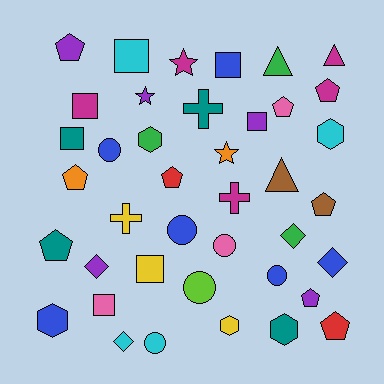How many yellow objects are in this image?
There are 3 yellow objects.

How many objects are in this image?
There are 40 objects.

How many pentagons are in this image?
There are 9 pentagons.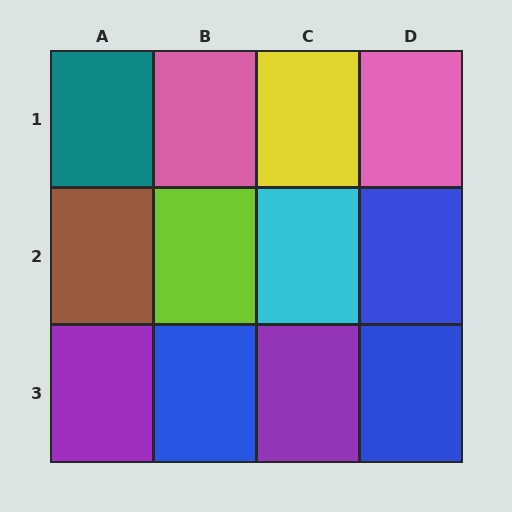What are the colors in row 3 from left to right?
Purple, blue, purple, blue.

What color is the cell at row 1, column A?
Teal.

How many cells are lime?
1 cell is lime.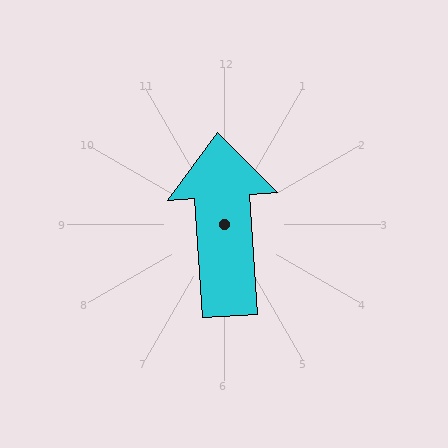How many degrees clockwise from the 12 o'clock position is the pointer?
Approximately 356 degrees.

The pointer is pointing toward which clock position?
Roughly 12 o'clock.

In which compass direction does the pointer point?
North.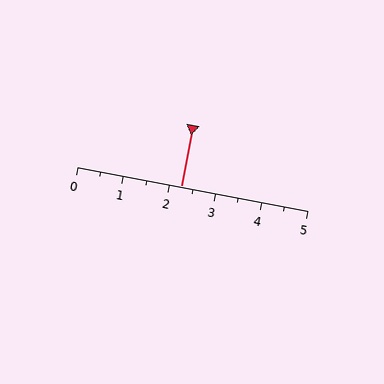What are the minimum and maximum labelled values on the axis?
The axis runs from 0 to 5.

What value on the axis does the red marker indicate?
The marker indicates approximately 2.2.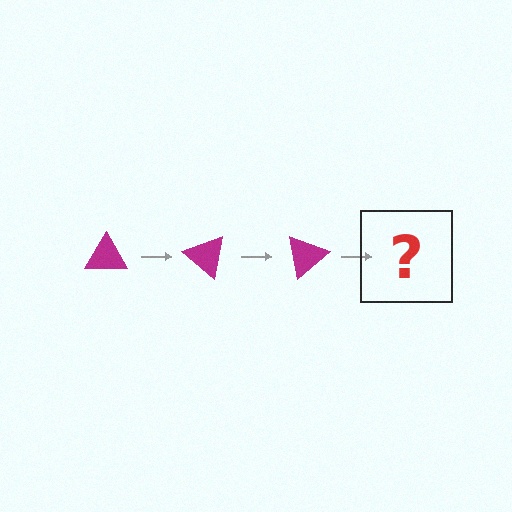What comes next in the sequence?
The next element should be a magenta triangle rotated 120 degrees.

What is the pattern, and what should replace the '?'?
The pattern is that the triangle rotates 40 degrees each step. The '?' should be a magenta triangle rotated 120 degrees.